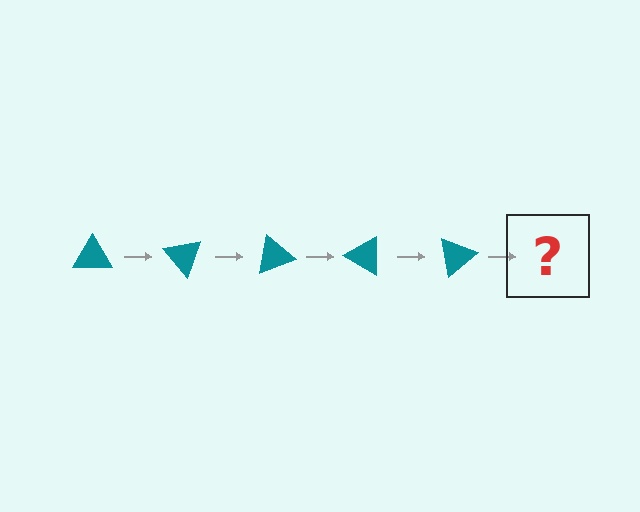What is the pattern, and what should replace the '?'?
The pattern is that the triangle rotates 50 degrees each step. The '?' should be a teal triangle rotated 250 degrees.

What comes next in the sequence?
The next element should be a teal triangle rotated 250 degrees.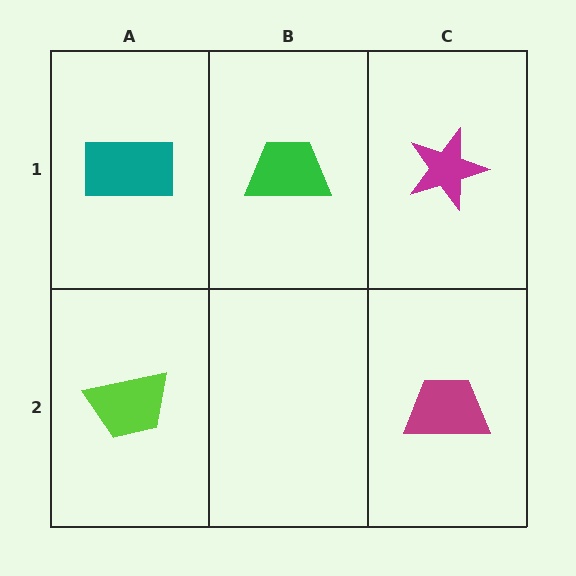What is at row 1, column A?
A teal rectangle.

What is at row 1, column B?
A green trapezoid.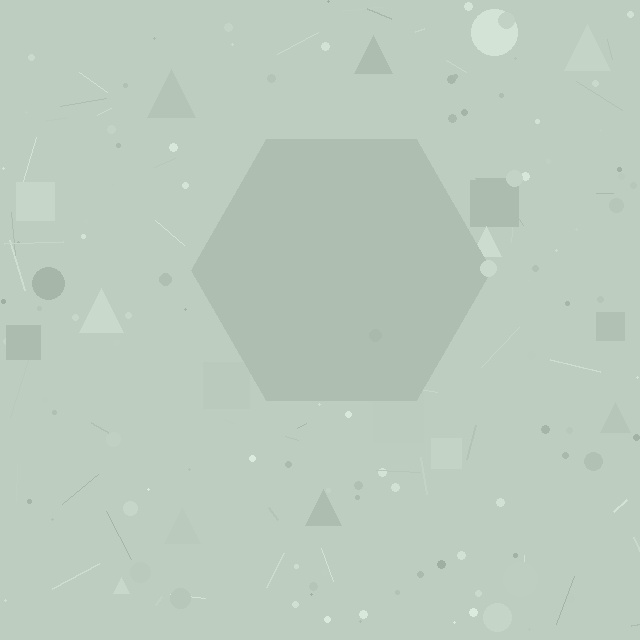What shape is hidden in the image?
A hexagon is hidden in the image.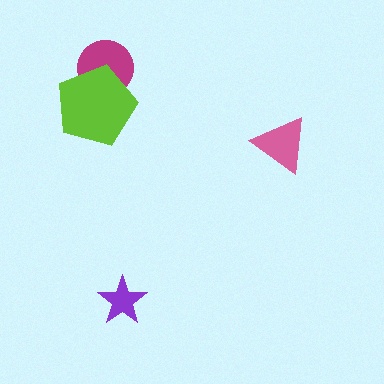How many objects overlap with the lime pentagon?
1 object overlaps with the lime pentagon.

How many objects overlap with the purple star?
0 objects overlap with the purple star.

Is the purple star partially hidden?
No, no other shape covers it.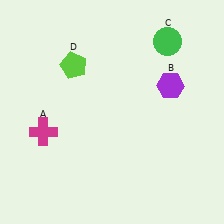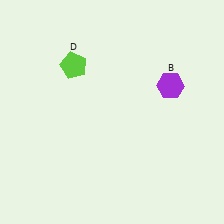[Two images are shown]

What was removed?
The green circle (C), the magenta cross (A) were removed in Image 2.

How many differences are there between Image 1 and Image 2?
There are 2 differences between the two images.